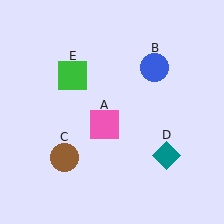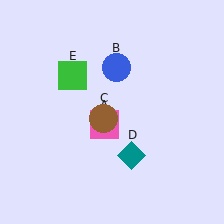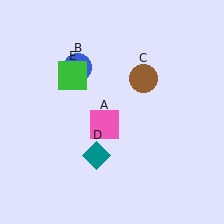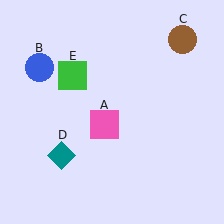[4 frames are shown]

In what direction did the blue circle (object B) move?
The blue circle (object B) moved left.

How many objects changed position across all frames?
3 objects changed position: blue circle (object B), brown circle (object C), teal diamond (object D).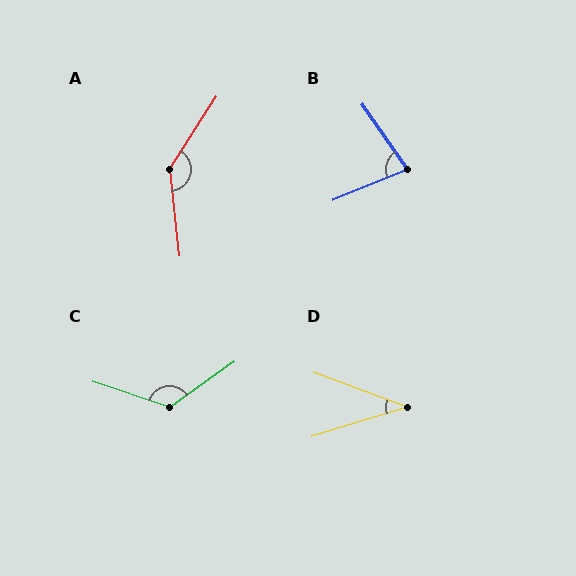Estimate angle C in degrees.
Approximately 126 degrees.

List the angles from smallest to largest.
D (37°), B (78°), C (126°), A (141°).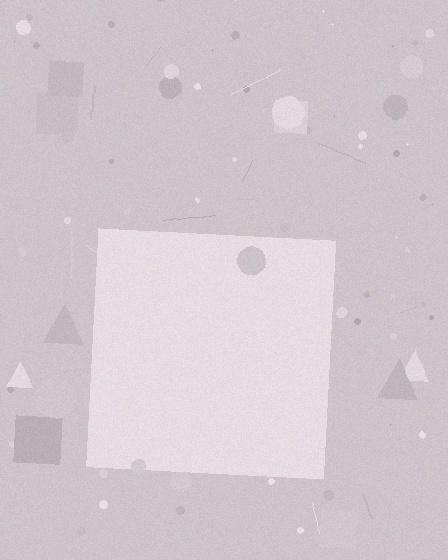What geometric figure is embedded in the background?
A square is embedded in the background.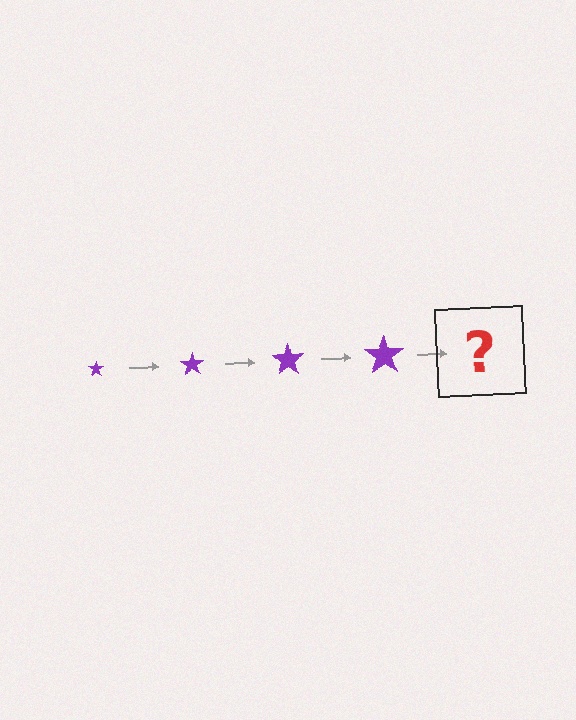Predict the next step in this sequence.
The next step is a purple star, larger than the previous one.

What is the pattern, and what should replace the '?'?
The pattern is that the star gets progressively larger each step. The '?' should be a purple star, larger than the previous one.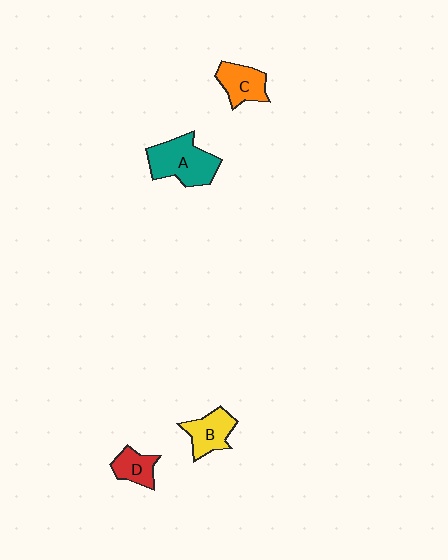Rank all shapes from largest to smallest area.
From largest to smallest: A (teal), B (yellow), C (orange), D (red).